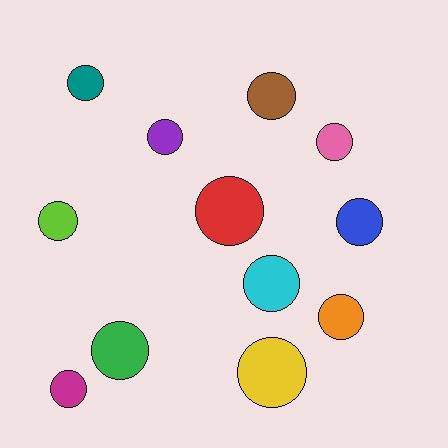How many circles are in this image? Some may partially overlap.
There are 12 circles.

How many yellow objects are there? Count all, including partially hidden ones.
There is 1 yellow object.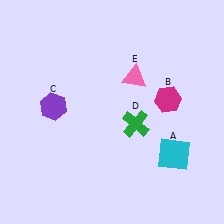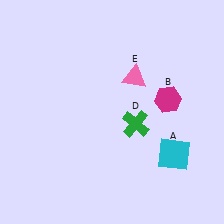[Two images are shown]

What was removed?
The purple hexagon (C) was removed in Image 2.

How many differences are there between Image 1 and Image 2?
There is 1 difference between the two images.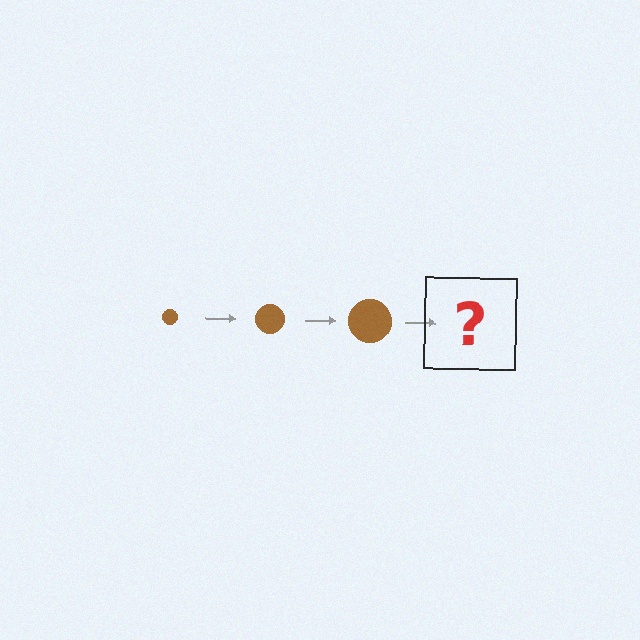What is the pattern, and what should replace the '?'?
The pattern is that the circle gets progressively larger each step. The '?' should be a brown circle, larger than the previous one.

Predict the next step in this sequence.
The next step is a brown circle, larger than the previous one.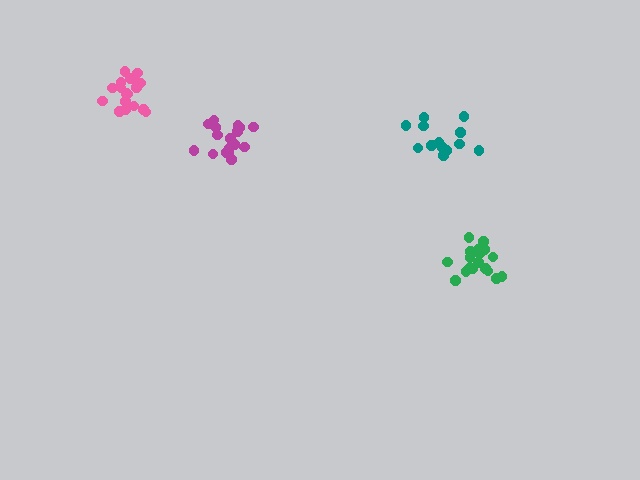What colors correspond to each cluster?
The clusters are colored: pink, green, teal, magenta.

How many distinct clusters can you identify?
There are 4 distinct clusters.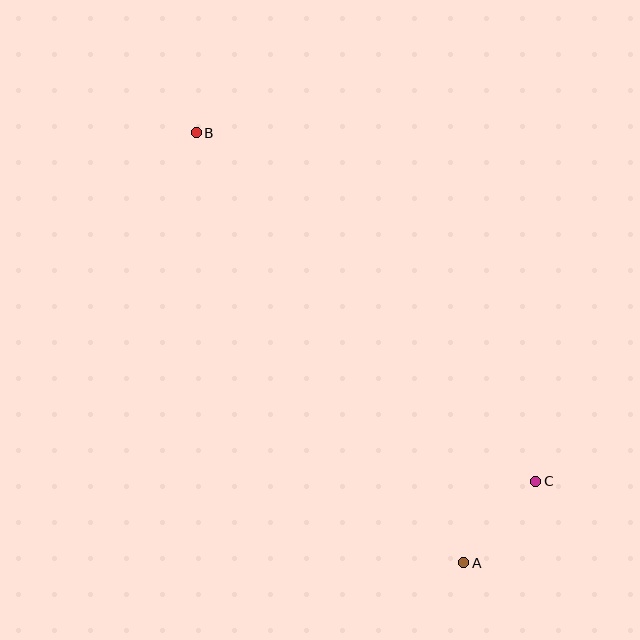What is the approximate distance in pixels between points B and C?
The distance between B and C is approximately 486 pixels.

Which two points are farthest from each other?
Points A and B are farthest from each other.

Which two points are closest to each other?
Points A and C are closest to each other.